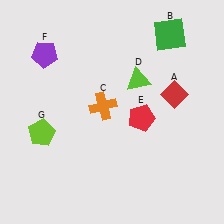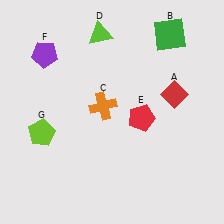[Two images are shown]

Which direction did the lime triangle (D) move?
The lime triangle (D) moved up.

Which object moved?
The lime triangle (D) moved up.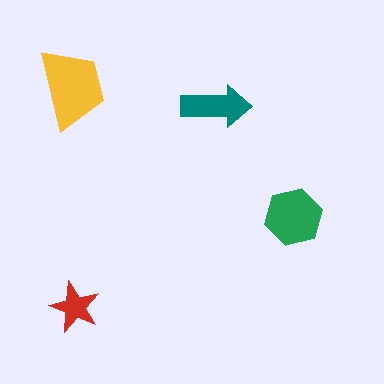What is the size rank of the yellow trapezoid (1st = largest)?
1st.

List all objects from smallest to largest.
The red star, the teal arrow, the green hexagon, the yellow trapezoid.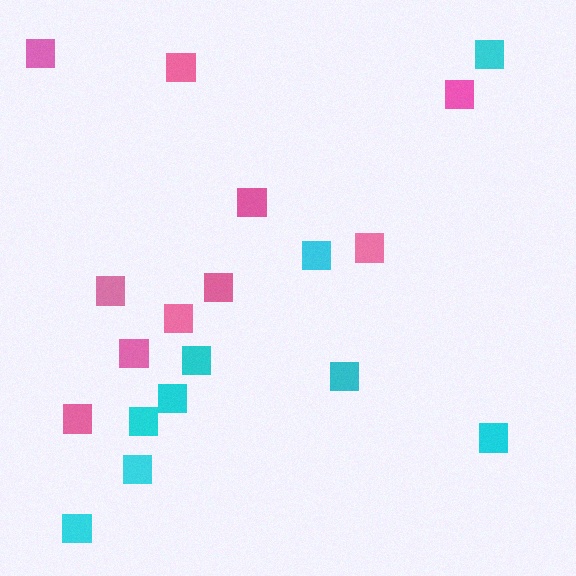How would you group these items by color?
There are 2 groups: one group of pink squares (10) and one group of cyan squares (9).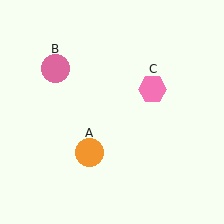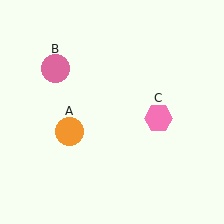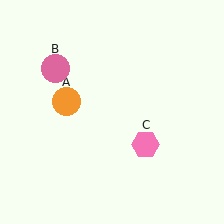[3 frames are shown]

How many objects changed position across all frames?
2 objects changed position: orange circle (object A), pink hexagon (object C).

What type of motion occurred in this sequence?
The orange circle (object A), pink hexagon (object C) rotated clockwise around the center of the scene.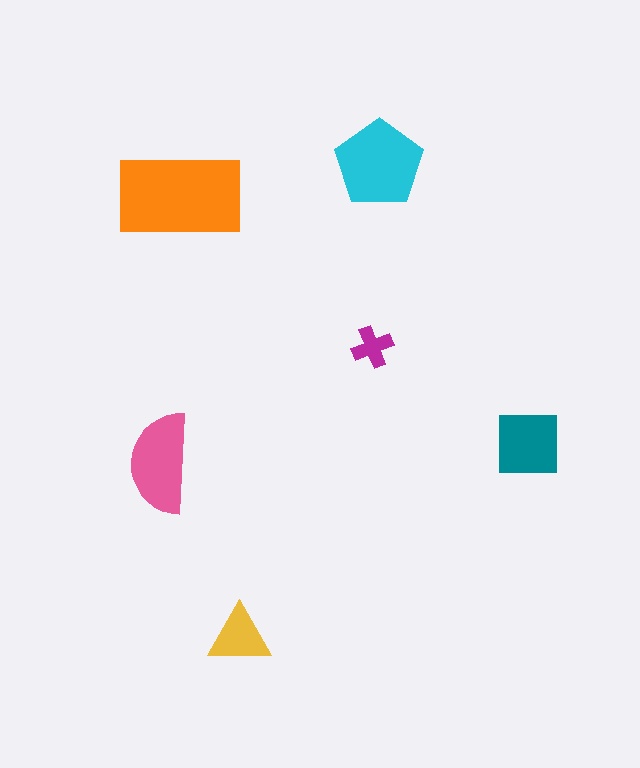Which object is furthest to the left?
The pink semicircle is leftmost.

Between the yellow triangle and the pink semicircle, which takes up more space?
The pink semicircle.